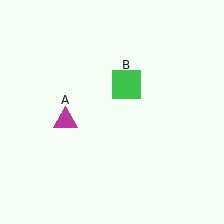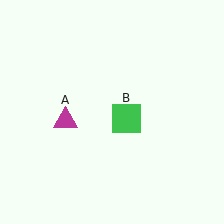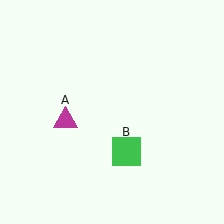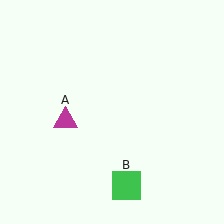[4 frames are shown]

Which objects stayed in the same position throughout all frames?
Magenta triangle (object A) remained stationary.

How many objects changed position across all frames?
1 object changed position: green square (object B).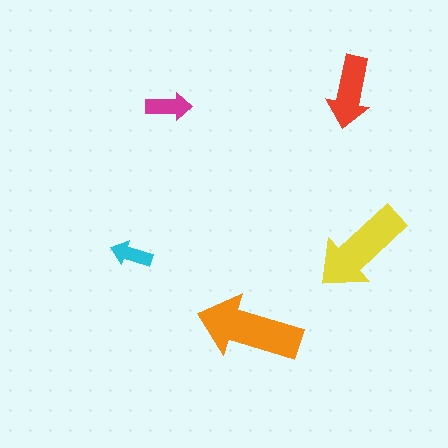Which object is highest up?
The red arrow is topmost.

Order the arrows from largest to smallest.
the orange one, the yellow one, the red one, the magenta one, the cyan one.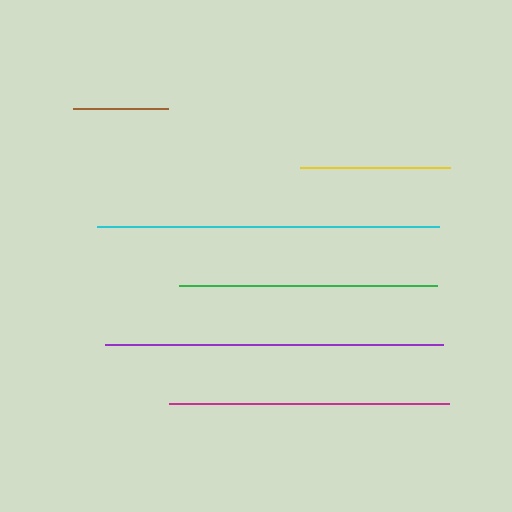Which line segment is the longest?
The cyan line is the longest at approximately 342 pixels.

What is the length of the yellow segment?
The yellow segment is approximately 150 pixels long.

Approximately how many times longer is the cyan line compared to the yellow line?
The cyan line is approximately 2.3 times the length of the yellow line.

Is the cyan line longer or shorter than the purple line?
The cyan line is longer than the purple line.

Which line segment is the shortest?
The brown line is the shortest at approximately 95 pixels.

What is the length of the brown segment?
The brown segment is approximately 95 pixels long.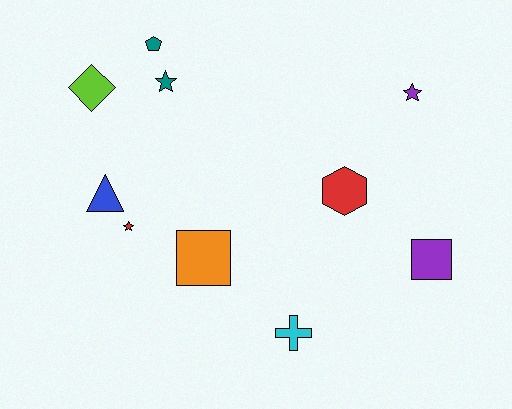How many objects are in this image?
There are 10 objects.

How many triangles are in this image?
There is 1 triangle.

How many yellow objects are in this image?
There are no yellow objects.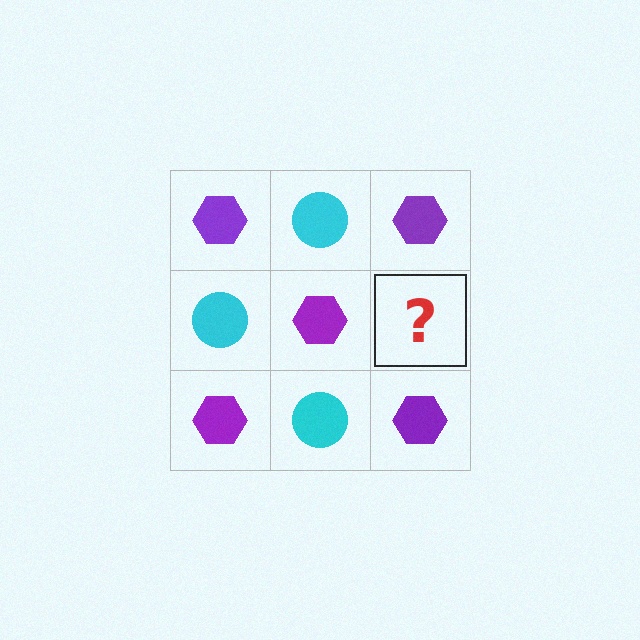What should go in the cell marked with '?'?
The missing cell should contain a cyan circle.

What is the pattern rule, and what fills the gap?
The rule is that it alternates purple hexagon and cyan circle in a checkerboard pattern. The gap should be filled with a cyan circle.